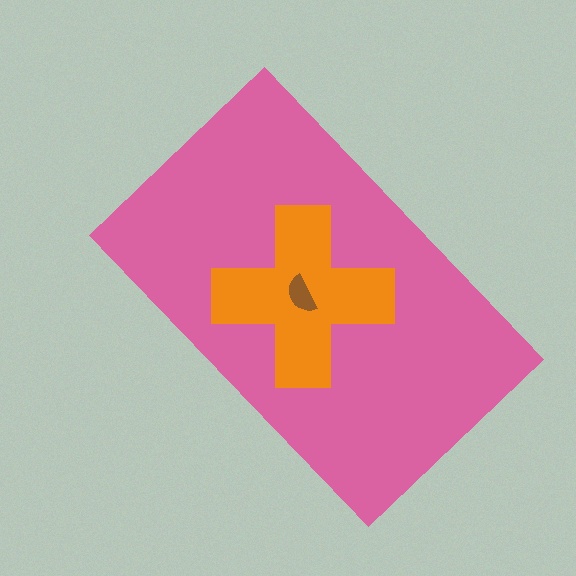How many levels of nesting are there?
3.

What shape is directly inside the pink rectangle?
The orange cross.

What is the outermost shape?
The pink rectangle.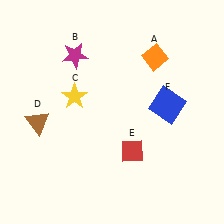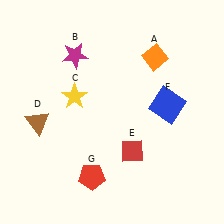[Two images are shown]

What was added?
A red pentagon (G) was added in Image 2.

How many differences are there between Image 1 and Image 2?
There is 1 difference between the two images.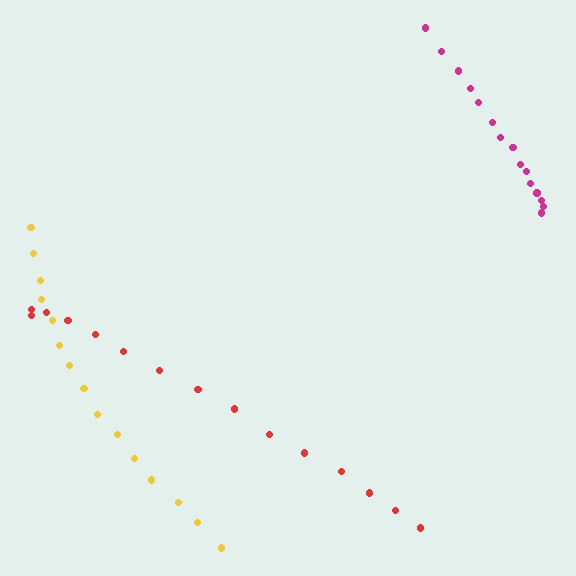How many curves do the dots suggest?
There are 3 distinct paths.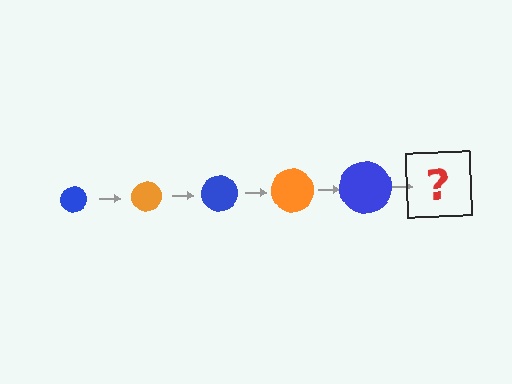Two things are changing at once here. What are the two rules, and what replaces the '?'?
The two rules are that the circle grows larger each step and the color cycles through blue and orange. The '?' should be an orange circle, larger than the previous one.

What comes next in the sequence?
The next element should be an orange circle, larger than the previous one.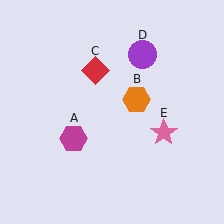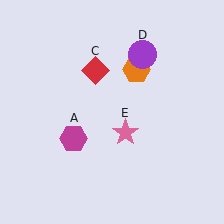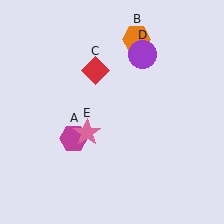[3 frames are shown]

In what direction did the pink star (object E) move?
The pink star (object E) moved left.